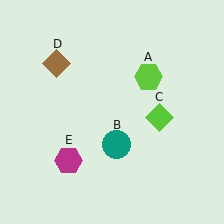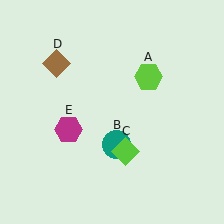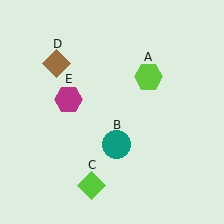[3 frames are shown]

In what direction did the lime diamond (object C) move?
The lime diamond (object C) moved down and to the left.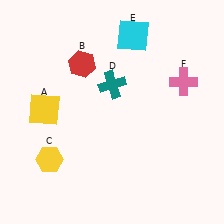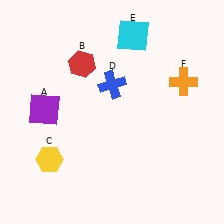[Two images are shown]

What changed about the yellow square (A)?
In Image 1, A is yellow. In Image 2, it changed to purple.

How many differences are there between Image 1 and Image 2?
There are 3 differences between the two images.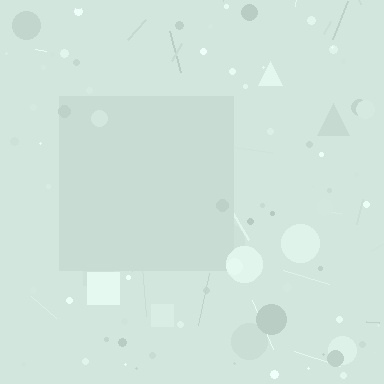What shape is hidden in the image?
A square is hidden in the image.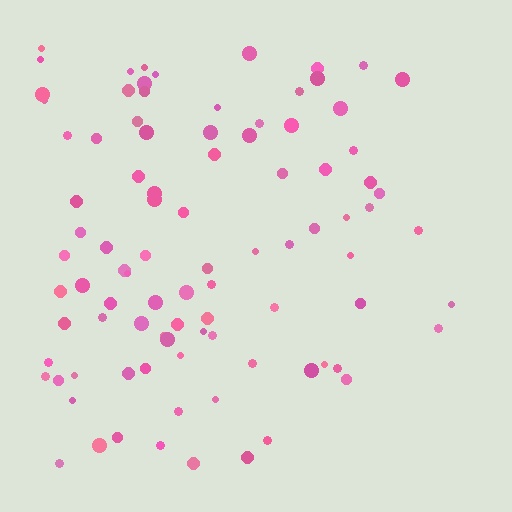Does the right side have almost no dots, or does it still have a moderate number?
Still a moderate number, just noticeably fewer than the left.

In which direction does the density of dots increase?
From right to left, with the left side densest.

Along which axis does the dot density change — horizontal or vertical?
Horizontal.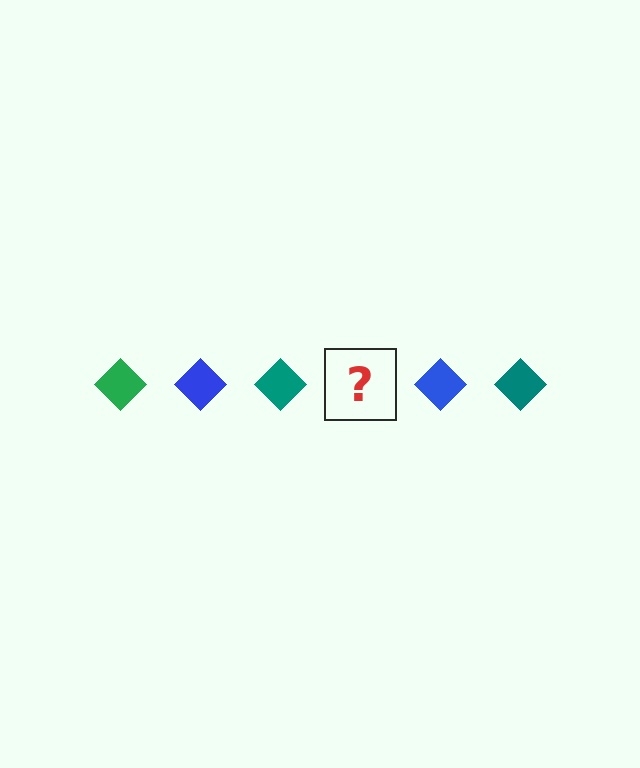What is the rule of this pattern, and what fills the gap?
The rule is that the pattern cycles through green, blue, teal diamonds. The gap should be filled with a green diamond.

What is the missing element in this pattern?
The missing element is a green diamond.